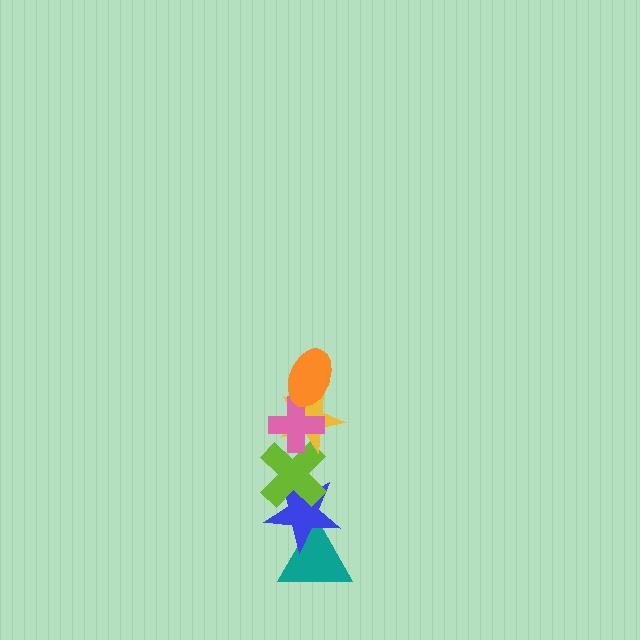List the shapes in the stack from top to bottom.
From top to bottom: the orange ellipse, the pink cross, the yellow star, the lime cross, the blue star, the teal triangle.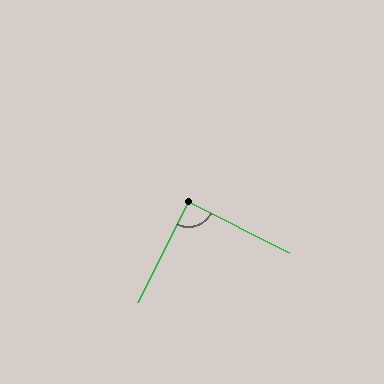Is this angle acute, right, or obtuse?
It is approximately a right angle.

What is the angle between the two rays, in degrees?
Approximately 90 degrees.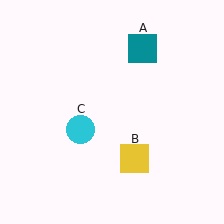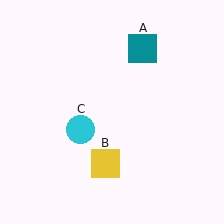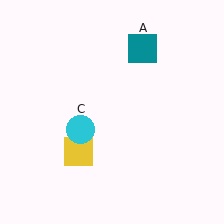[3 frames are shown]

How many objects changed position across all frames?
1 object changed position: yellow square (object B).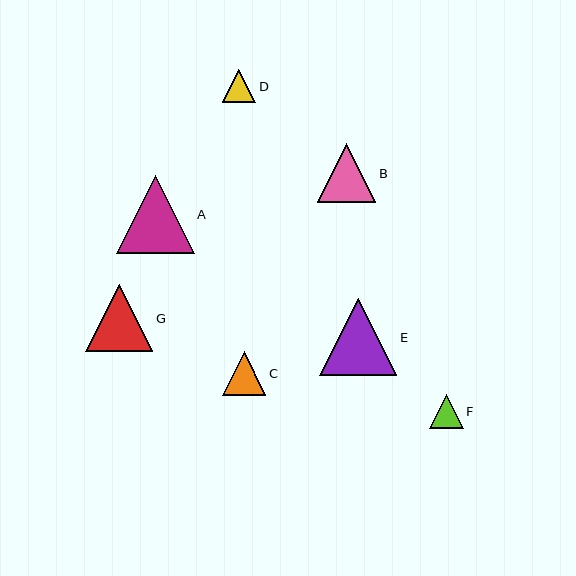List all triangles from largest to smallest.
From largest to smallest: A, E, G, B, C, F, D.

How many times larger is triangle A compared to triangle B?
Triangle A is approximately 1.3 times the size of triangle B.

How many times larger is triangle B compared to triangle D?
Triangle B is approximately 1.8 times the size of triangle D.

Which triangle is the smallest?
Triangle D is the smallest with a size of approximately 33 pixels.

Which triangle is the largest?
Triangle A is the largest with a size of approximately 78 pixels.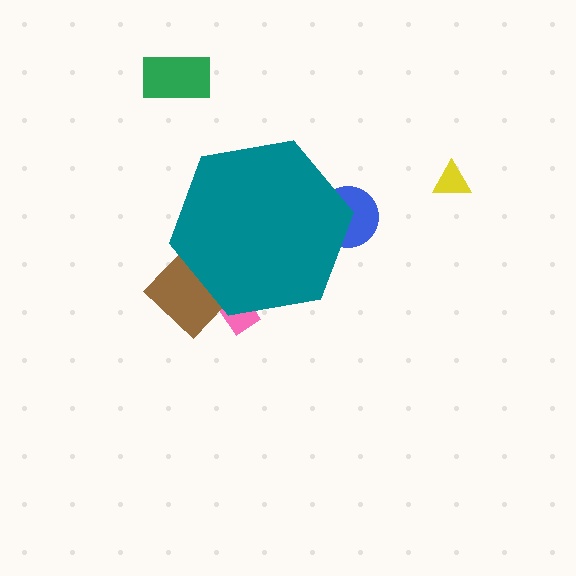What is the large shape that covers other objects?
A teal hexagon.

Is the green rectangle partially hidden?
No, the green rectangle is fully visible.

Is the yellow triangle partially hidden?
No, the yellow triangle is fully visible.